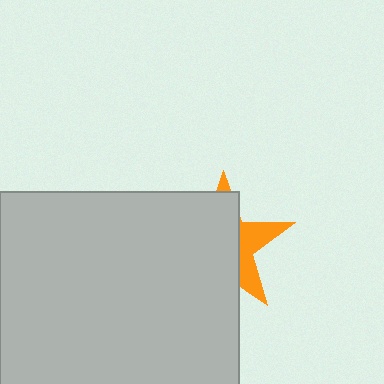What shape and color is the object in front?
The object in front is a light gray square.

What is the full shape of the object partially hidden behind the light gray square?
The partially hidden object is an orange star.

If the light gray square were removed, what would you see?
You would see the complete orange star.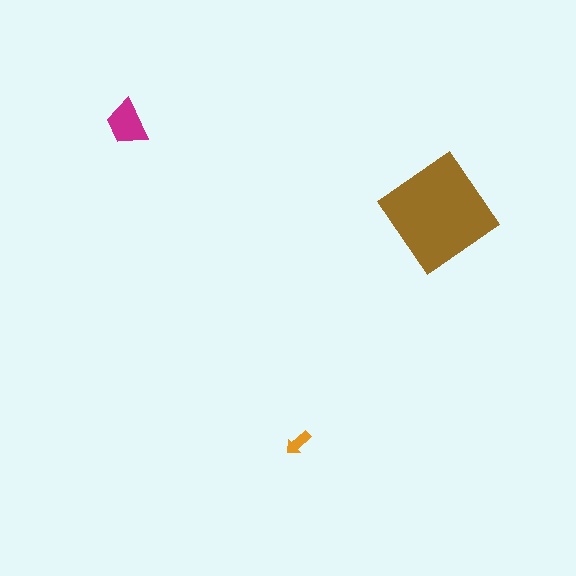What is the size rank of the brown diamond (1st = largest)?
1st.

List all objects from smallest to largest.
The orange arrow, the magenta trapezoid, the brown diamond.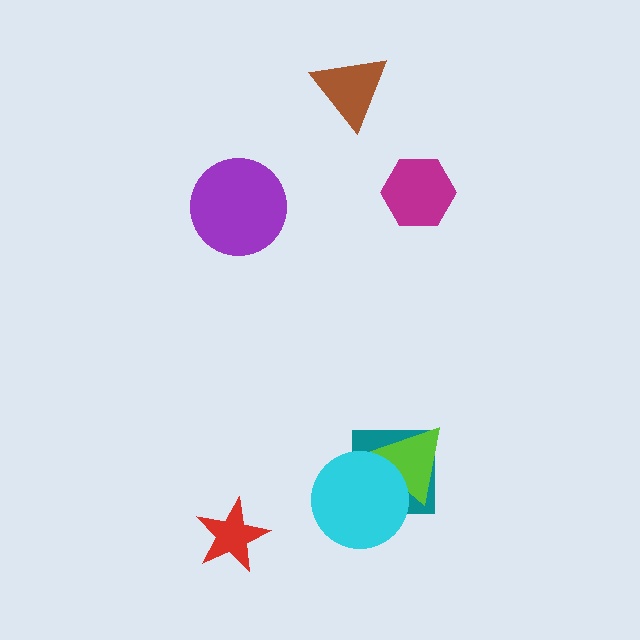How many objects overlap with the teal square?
2 objects overlap with the teal square.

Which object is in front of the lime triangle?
The cyan circle is in front of the lime triangle.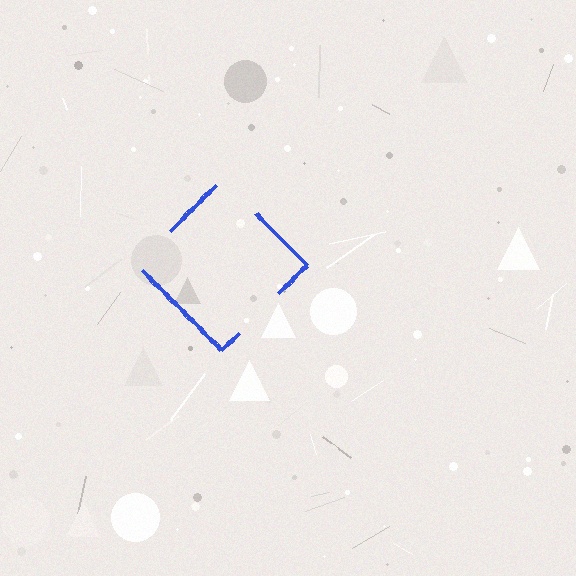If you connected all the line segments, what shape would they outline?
They would outline a diamond.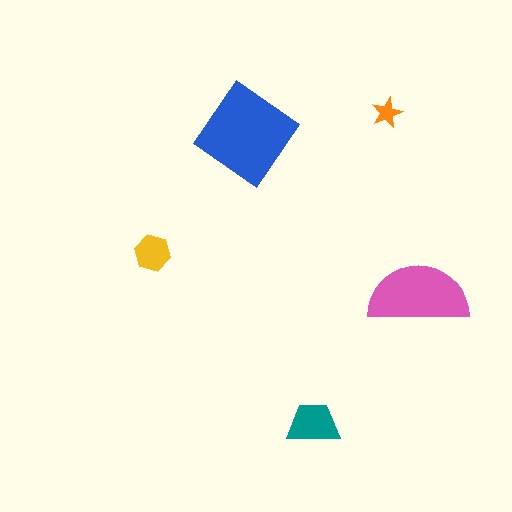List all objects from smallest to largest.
The orange star, the yellow hexagon, the teal trapezoid, the pink semicircle, the blue diamond.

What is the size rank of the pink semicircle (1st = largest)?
2nd.